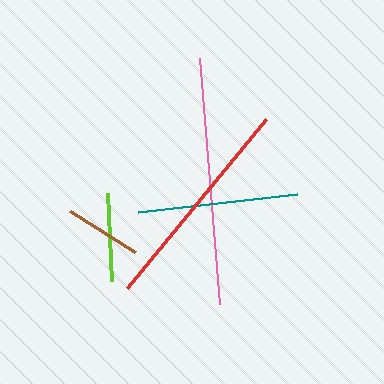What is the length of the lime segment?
The lime segment is approximately 87 pixels long.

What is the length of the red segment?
The red segment is approximately 218 pixels long.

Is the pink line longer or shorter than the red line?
The pink line is longer than the red line.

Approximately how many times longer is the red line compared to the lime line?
The red line is approximately 2.5 times the length of the lime line.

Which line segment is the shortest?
The brown line is the shortest at approximately 76 pixels.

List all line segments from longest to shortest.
From longest to shortest: pink, red, teal, lime, brown.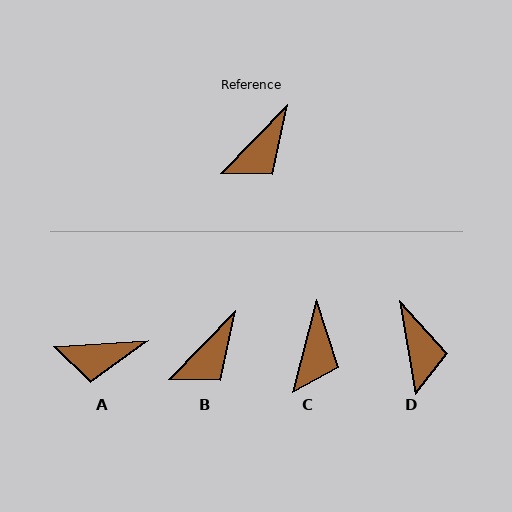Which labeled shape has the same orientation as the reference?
B.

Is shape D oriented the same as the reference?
No, it is off by about 54 degrees.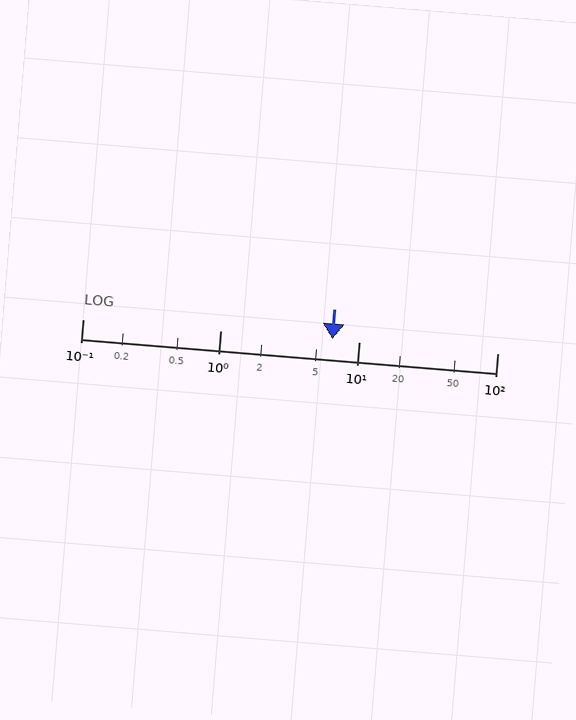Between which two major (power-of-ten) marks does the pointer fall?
The pointer is between 1 and 10.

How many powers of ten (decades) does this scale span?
The scale spans 3 decades, from 0.1 to 100.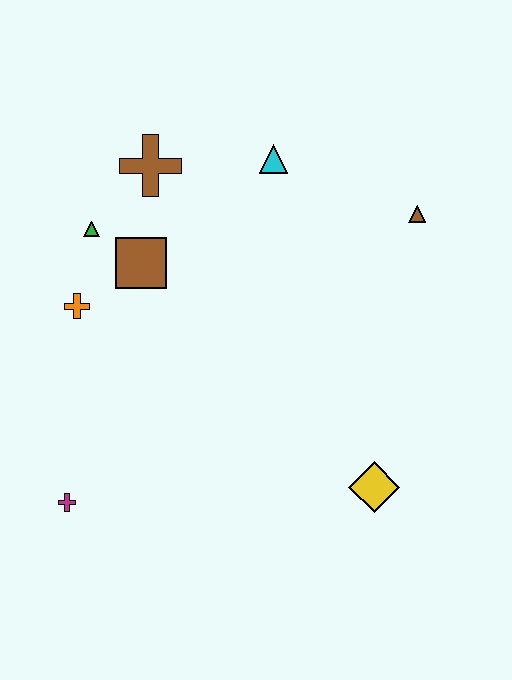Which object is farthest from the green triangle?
The yellow diamond is farthest from the green triangle.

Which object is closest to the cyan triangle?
The brown cross is closest to the cyan triangle.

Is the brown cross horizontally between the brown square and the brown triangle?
Yes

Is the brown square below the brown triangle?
Yes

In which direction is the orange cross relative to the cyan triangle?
The orange cross is to the left of the cyan triangle.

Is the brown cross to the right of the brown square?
Yes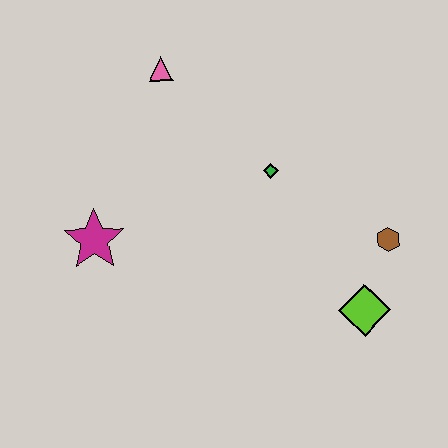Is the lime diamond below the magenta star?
Yes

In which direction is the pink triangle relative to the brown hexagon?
The pink triangle is to the left of the brown hexagon.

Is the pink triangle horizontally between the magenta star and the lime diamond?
Yes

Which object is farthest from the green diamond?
The magenta star is farthest from the green diamond.